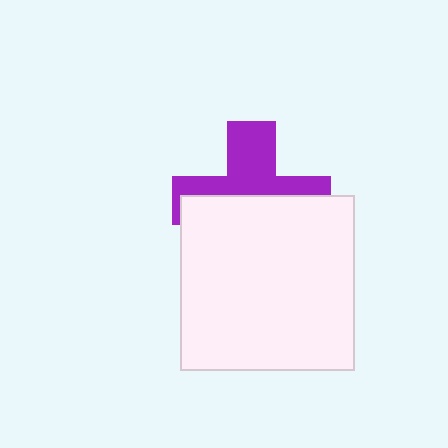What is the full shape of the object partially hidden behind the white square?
The partially hidden object is a purple cross.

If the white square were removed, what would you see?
You would see the complete purple cross.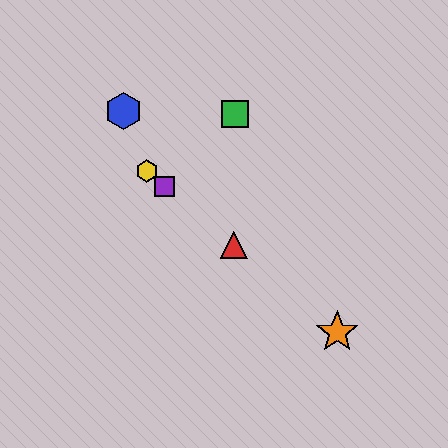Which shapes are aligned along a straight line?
The red triangle, the yellow hexagon, the purple square, the orange star are aligned along a straight line.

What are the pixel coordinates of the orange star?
The orange star is at (337, 332).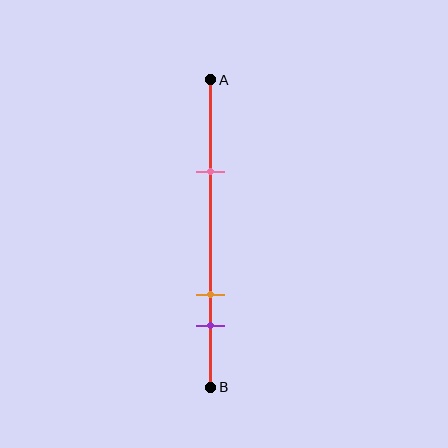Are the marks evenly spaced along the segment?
No, the marks are not evenly spaced.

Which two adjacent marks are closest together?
The orange and purple marks are the closest adjacent pair.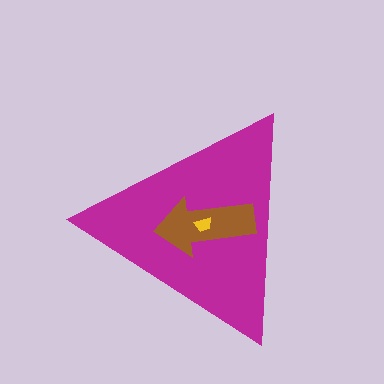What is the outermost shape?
The magenta triangle.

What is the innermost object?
The yellow trapezoid.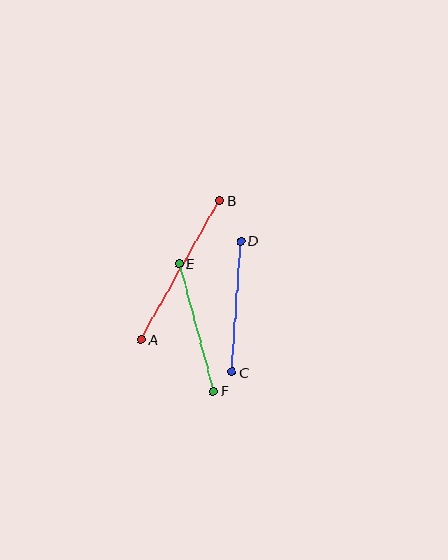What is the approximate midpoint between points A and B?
The midpoint is at approximately (180, 270) pixels.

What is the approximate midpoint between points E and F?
The midpoint is at approximately (196, 327) pixels.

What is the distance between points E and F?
The distance is approximately 132 pixels.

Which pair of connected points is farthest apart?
Points A and B are farthest apart.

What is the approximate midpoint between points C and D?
The midpoint is at approximately (236, 307) pixels.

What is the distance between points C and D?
The distance is approximately 132 pixels.